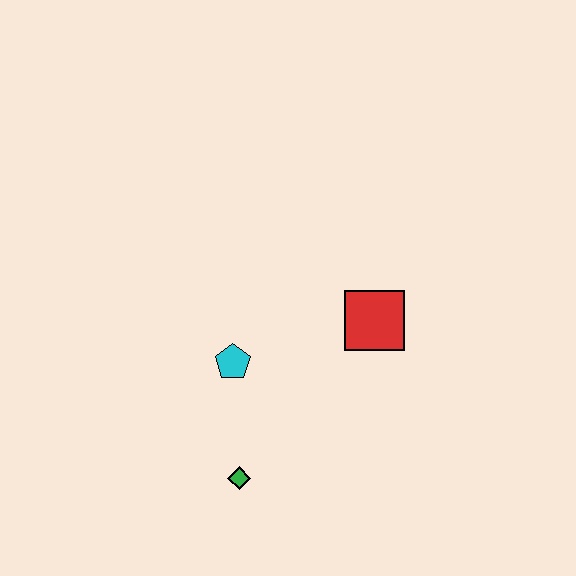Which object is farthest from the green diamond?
The red square is farthest from the green diamond.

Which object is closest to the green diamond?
The cyan pentagon is closest to the green diamond.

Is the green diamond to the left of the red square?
Yes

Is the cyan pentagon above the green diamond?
Yes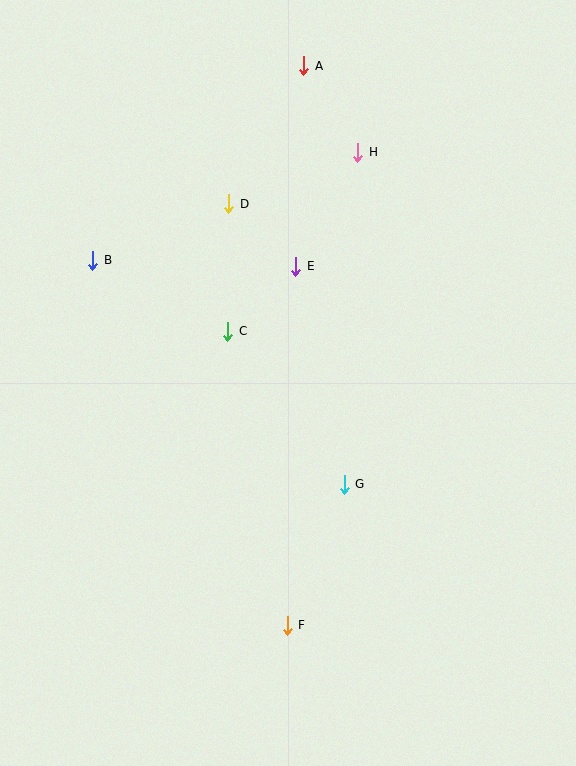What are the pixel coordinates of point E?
Point E is at (296, 266).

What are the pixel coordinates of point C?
Point C is at (228, 331).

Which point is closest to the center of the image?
Point C at (228, 331) is closest to the center.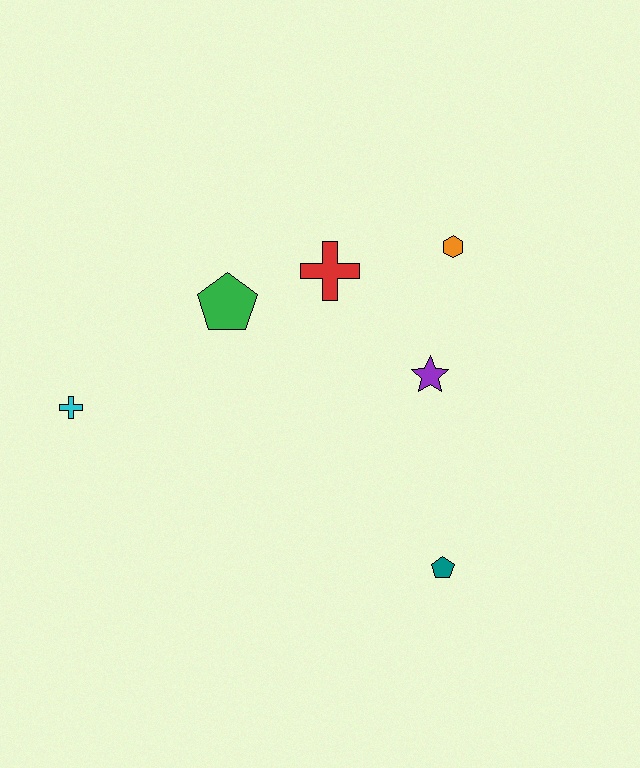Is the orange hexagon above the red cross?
Yes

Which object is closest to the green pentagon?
The red cross is closest to the green pentagon.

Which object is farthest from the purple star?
The cyan cross is farthest from the purple star.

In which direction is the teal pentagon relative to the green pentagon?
The teal pentagon is below the green pentagon.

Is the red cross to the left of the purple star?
Yes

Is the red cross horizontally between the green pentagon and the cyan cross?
No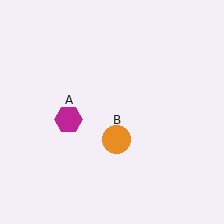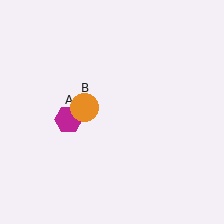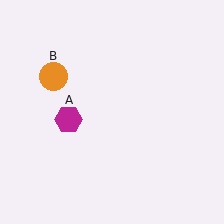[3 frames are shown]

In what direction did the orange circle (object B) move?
The orange circle (object B) moved up and to the left.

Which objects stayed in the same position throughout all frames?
Magenta hexagon (object A) remained stationary.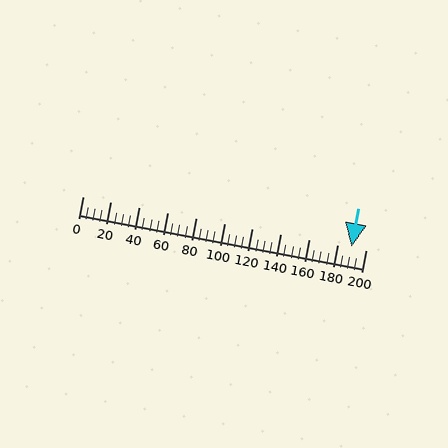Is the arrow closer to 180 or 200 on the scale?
The arrow is closer to 200.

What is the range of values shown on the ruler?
The ruler shows values from 0 to 200.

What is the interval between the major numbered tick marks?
The major tick marks are spaced 20 units apart.